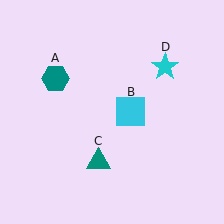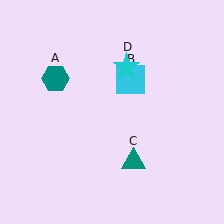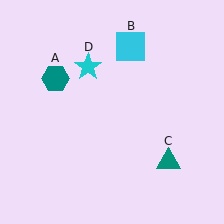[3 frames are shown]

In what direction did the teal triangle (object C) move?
The teal triangle (object C) moved right.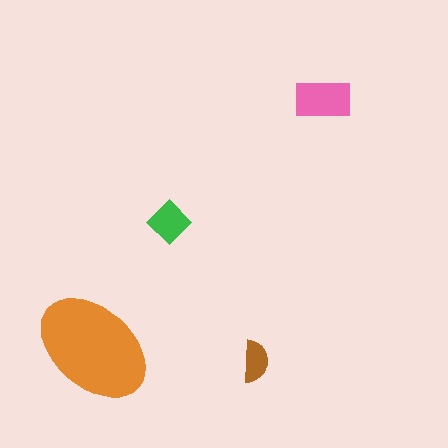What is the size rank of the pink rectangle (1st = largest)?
2nd.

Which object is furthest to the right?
The pink rectangle is rightmost.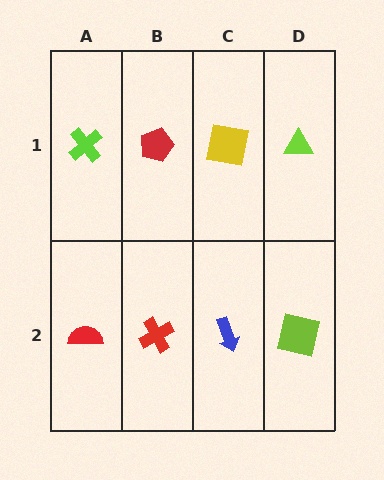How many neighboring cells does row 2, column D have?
2.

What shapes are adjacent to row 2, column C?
A yellow square (row 1, column C), a red cross (row 2, column B), a lime square (row 2, column D).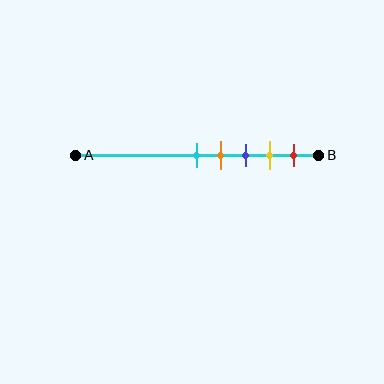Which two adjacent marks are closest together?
The cyan and orange marks are the closest adjacent pair.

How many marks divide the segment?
There are 5 marks dividing the segment.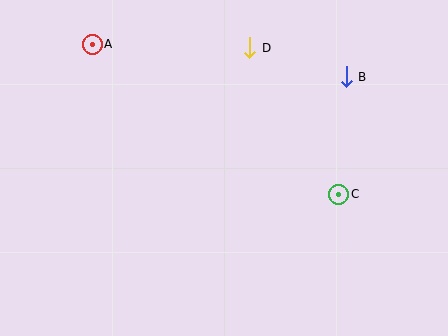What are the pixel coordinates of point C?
Point C is at (339, 194).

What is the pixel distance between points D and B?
The distance between D and B is 101 pixels.